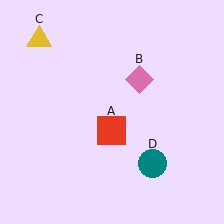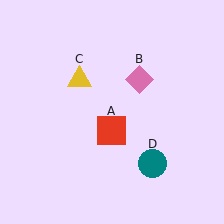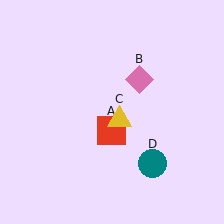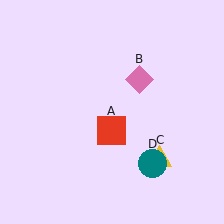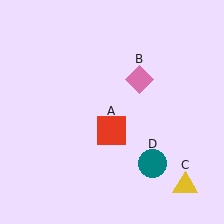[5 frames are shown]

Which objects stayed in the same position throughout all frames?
Red square (object A) and pink diamond (object B) and teal circle (object D) remained stationary.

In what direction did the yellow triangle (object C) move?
The yellow triangle (object C) moved down and to the right.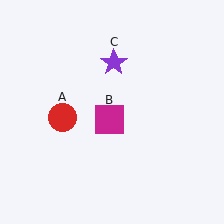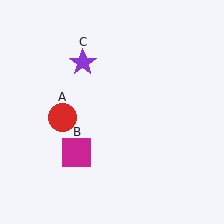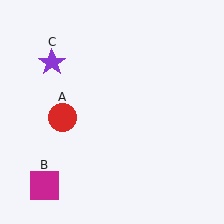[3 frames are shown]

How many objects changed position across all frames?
2 objects changed position: magenta square (object B), purple star (object C).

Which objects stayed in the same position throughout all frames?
Red circle (object A) remained stationary.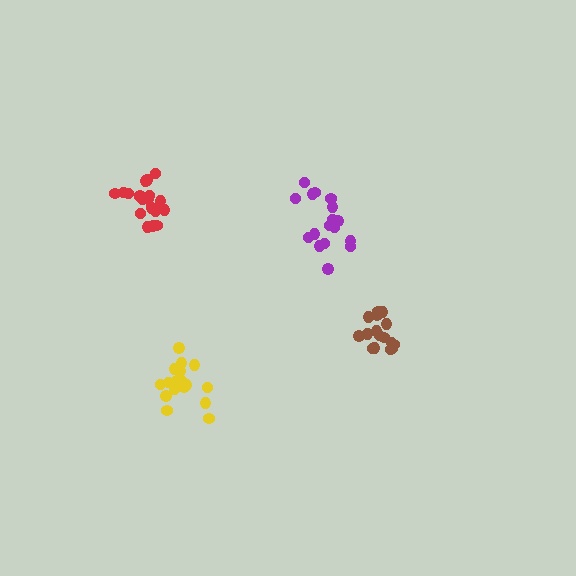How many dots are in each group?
Group 1: 17 dots, Group 2: 17 dots, Group 3: 16 dots, Group 4: 21 dots (71 total).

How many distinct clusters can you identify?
There are 4 distinct clusters.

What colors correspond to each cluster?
The clusters are colored: purple, yellow, brown, red.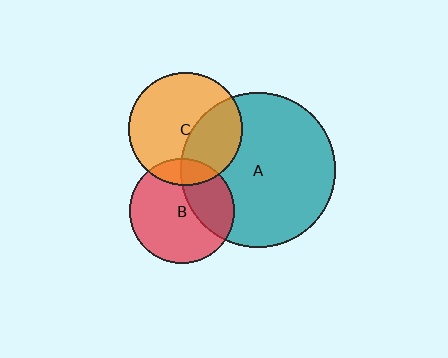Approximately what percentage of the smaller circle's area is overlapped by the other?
Approximately 35%.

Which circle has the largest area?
Circle A (teal).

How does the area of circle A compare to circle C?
Approximately 1.9 times.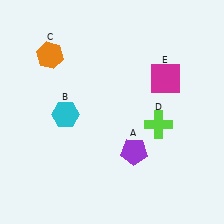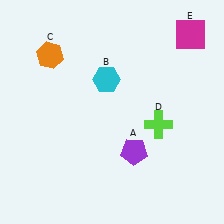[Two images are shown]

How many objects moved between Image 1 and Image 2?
2 objects moved between the two images.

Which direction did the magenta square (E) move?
The magenta square (E) moved up.